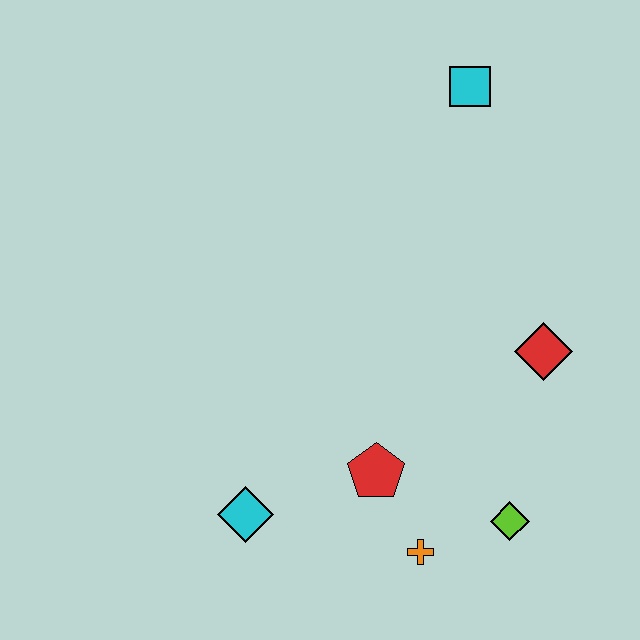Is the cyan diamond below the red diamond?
Yes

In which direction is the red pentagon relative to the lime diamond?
The red pentagon is to the left of the lime diamond.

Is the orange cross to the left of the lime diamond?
Yes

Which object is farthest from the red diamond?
The cyan diamond is farthest from the red diamond.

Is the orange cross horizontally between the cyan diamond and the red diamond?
Yes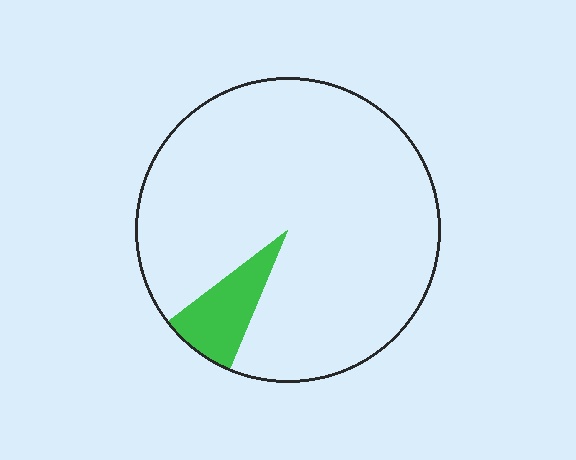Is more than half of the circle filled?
No.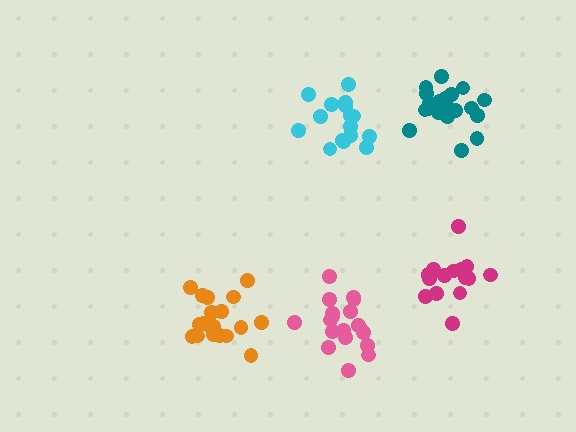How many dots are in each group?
Group 1: 19 dots, Group 2: 17 dots, Group 3: 16 dots, Group 4: 19 dots, Group 5: 20 dots (91 total).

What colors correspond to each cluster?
The clusters are colored: orange, magenta, cyan, pink, teal.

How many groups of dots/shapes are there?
There are 5 groups.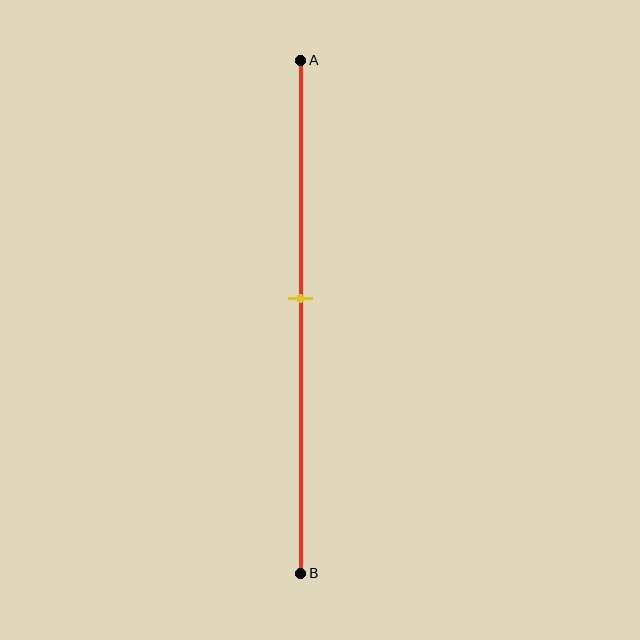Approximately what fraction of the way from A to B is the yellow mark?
The yellow mark is approximately 45% of the way from A to B.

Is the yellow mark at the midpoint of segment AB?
No, the mark is at about 45% from A, not at the 50% midpoint.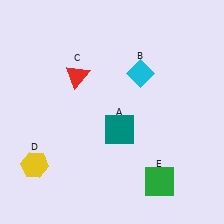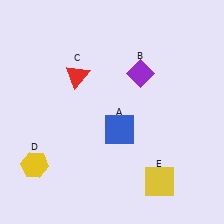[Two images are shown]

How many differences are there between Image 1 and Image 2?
There are 3 differences between the two images.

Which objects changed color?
A changed from teal to blue. B changed from cyan to purple. E changed from green to yellow.